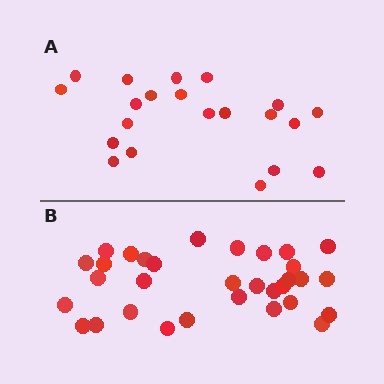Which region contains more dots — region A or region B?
Region B (the bottom region) has more dots.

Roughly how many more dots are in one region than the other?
Region B has roughly 12 or so more dots than region A.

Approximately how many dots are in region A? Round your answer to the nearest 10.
About 20 dots. (The exact count is 21, which rounds to 20.)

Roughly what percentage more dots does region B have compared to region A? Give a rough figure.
About 50% more.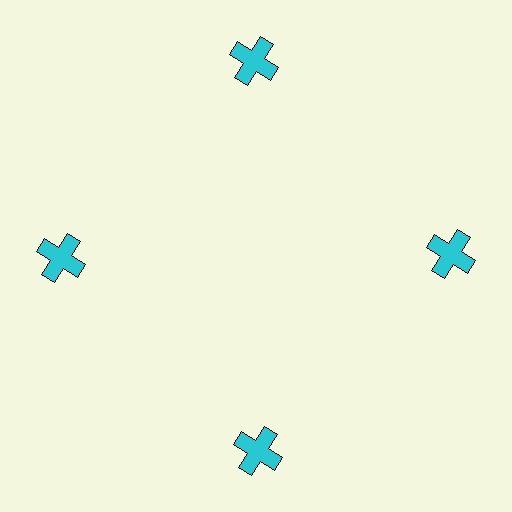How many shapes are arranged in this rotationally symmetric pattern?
There are 4 shapes, arranged in 4 groups of 1.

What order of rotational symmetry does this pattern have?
This pattern has 4-fold rotational symmetry.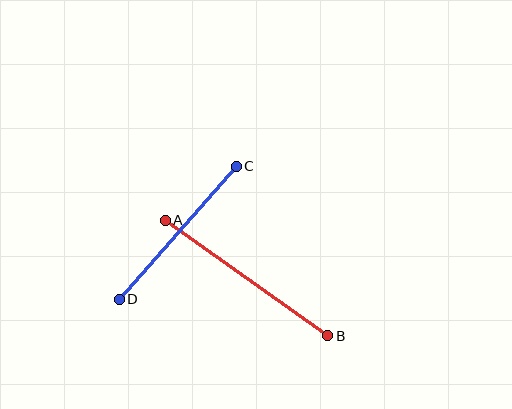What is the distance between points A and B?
The distance is approximately 199 pixels.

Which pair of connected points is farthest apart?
Points A and B are farthest apart.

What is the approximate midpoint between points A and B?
The midpoint is at approximately (247, 278) pixels.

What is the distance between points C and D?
The distance is approximately 177 pixels.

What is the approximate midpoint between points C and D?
The midpoint is at approximately (178, 233) pixels.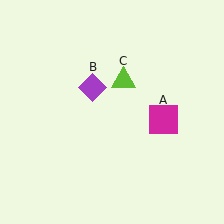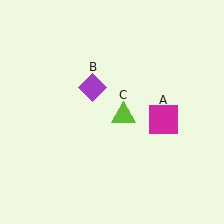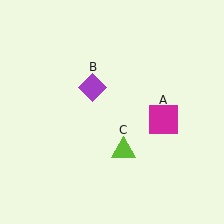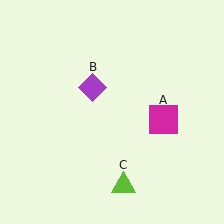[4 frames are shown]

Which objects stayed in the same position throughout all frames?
Magenta square (object A) and purple diamond (object B) remained stationary.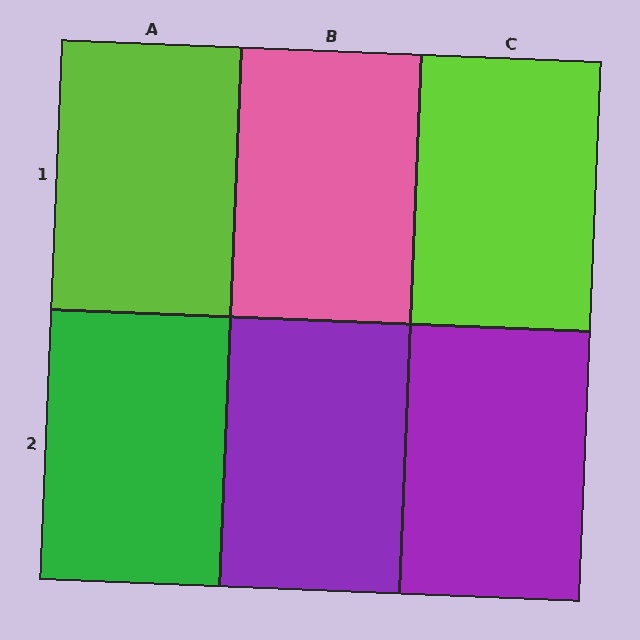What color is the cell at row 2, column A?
Green.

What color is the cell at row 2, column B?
Purple.